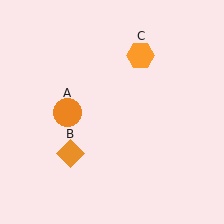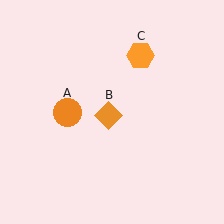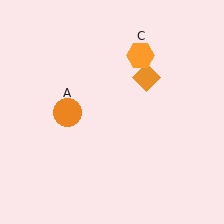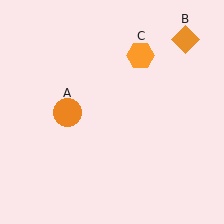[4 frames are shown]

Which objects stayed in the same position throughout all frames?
Orange circle (object A) and orange hexagon (object C) remained stationary.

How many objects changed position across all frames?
1 object changed position: orange diamond (object B).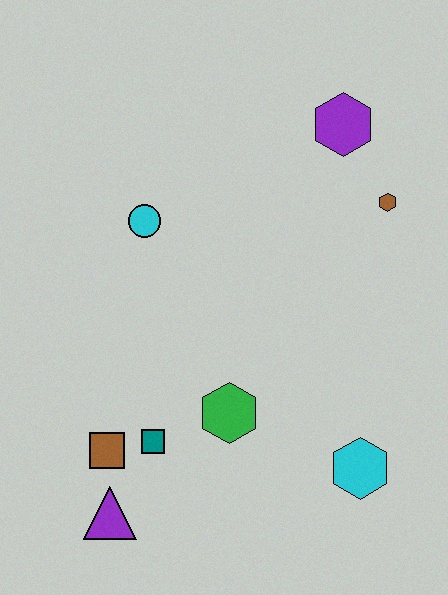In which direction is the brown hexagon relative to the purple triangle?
The brown hexagon is above the purple triangle.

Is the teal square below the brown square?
No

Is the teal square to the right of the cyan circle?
Yes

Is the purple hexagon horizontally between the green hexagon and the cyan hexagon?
Yes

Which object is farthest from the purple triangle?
The purple hexagon is farthest from the purple triangle.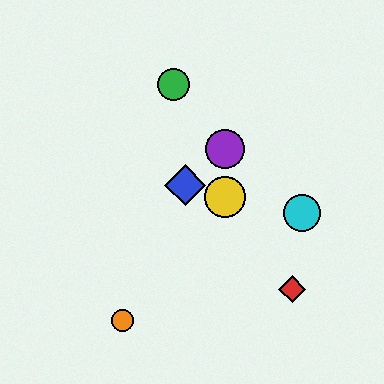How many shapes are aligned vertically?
2 shapes (the yellow circle, the purple circle) are aligned vertically.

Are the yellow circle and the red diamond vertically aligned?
No, the yellow circle is at x≈225 and the red diamond is at x≈292.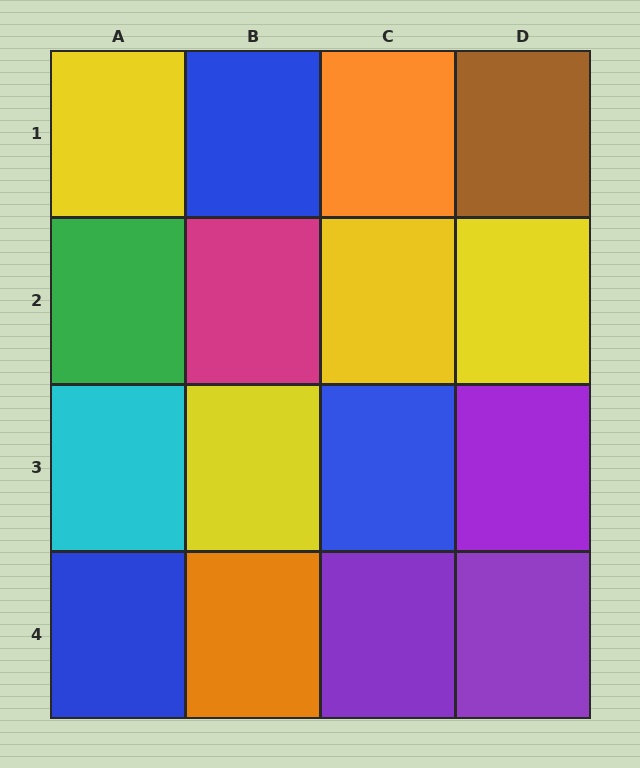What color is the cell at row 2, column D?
Yellow.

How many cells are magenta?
1 cell is magenta.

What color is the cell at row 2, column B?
Magenta.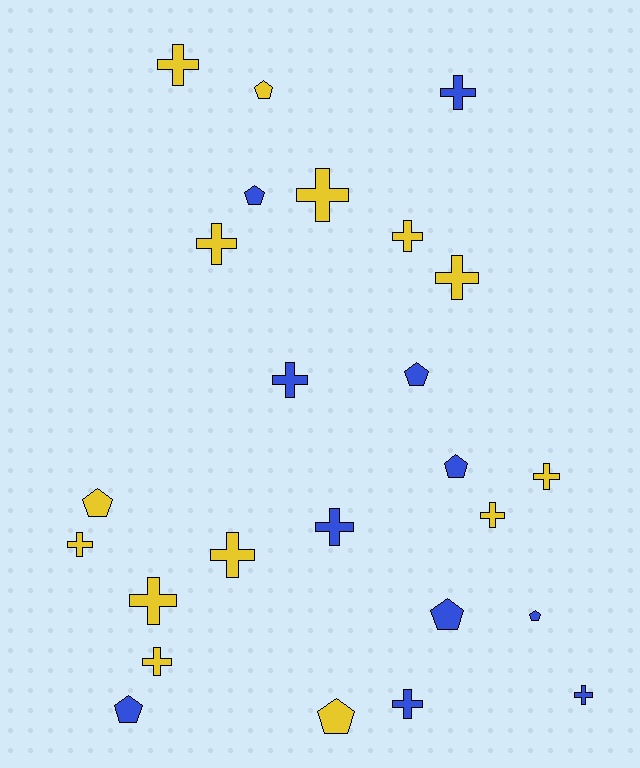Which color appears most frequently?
Yellow, with 14 objects.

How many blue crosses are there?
There are 5 blue crosses.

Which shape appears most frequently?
Cross, with 16 objects.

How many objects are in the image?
There are 25 objects.